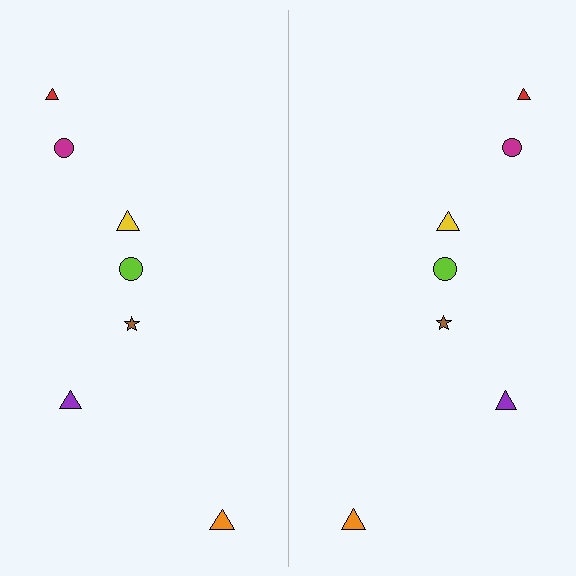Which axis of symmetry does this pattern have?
The pattern has a vertical axis of symmetry running through the center of the image.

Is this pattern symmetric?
Yes, this pattern has bilateral (reflection) symmetry.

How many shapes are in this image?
There are 14 shapes in this image.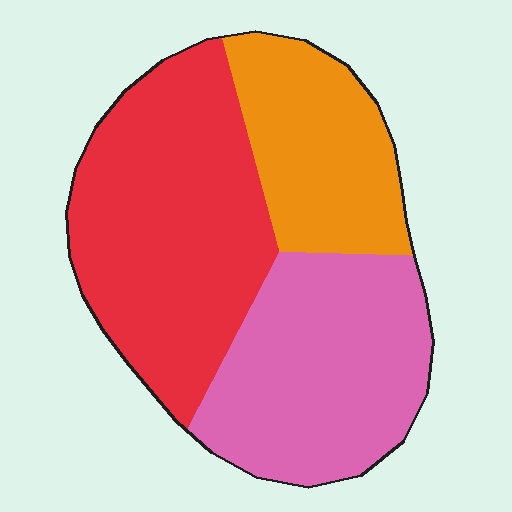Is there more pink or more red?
Red.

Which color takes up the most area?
Red, at roughly 40%.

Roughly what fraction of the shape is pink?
Pink takes up between a third and a half of the shape.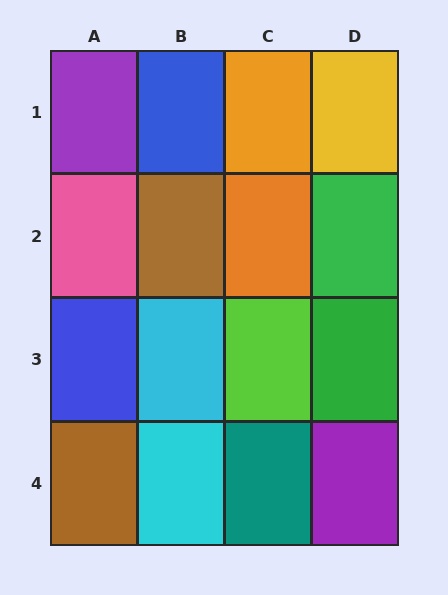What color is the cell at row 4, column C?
Teal.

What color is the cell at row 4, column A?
Brown.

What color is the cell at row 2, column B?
Brown.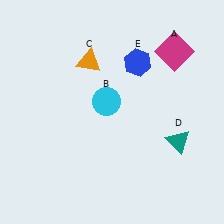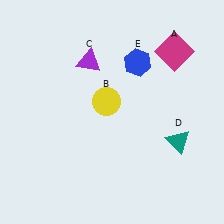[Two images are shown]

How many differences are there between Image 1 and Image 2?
There are 2 differences between the two images.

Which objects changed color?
B changed from cyan to yellow. C changed from orange to purple.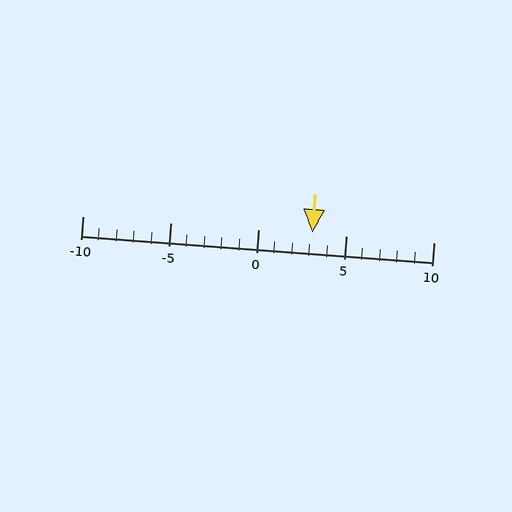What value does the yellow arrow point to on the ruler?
The yellow arrow points to approximately 3.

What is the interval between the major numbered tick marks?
The major tick marks are spaced 5 units apart.